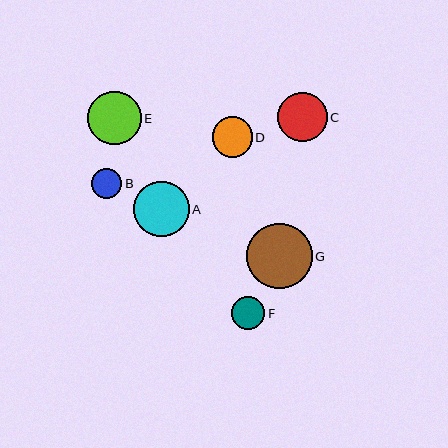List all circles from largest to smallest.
From largest to smallest: G, A, E, C, D, F, B.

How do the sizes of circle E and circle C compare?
Circle E and circle C are approximately the same size.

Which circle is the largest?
Circle G is the largest with a size of approximately 65 pixels.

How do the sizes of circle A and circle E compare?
Circle A and circle E are approximately the same size.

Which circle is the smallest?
Circle B is the smallest with a size of approximately 30 pixels.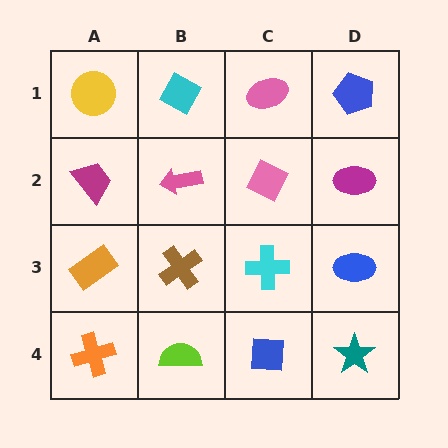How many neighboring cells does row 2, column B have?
4.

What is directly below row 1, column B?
A pink arrow.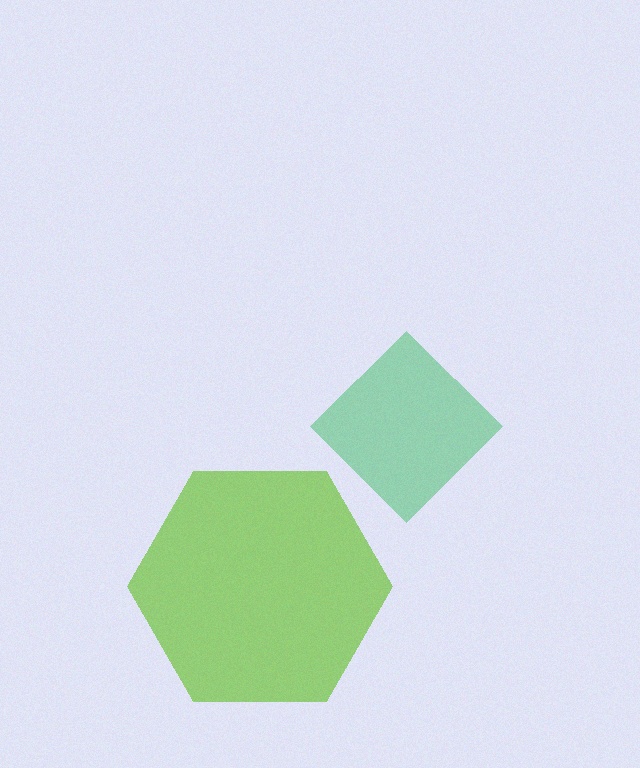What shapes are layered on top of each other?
The layered shapes are: a green diamond, a lime hexagon.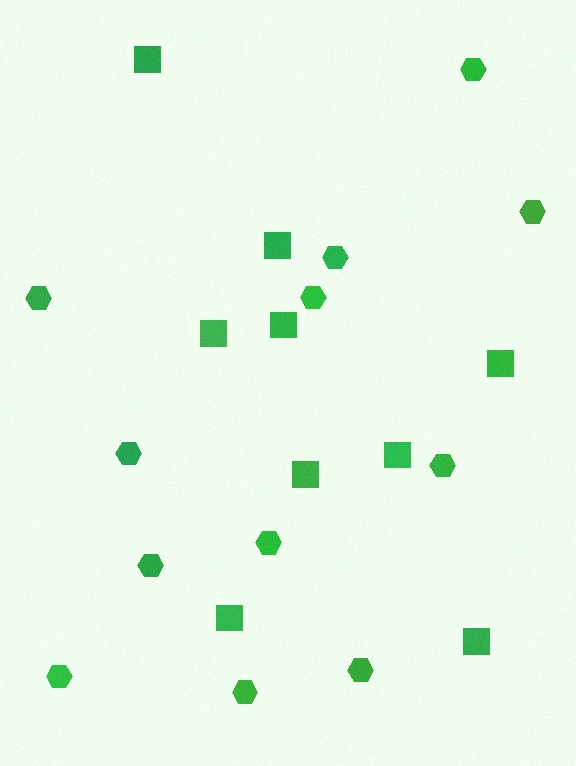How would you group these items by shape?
There are 2 groups: one group of squares (9) and one group of hexagons (12).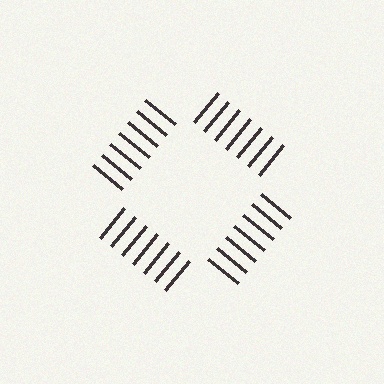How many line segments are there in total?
28 — 7 along each of the 4 edges.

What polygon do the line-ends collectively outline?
An illusory square — the line segments terminate on its edges but no continuous stroke is drawn.